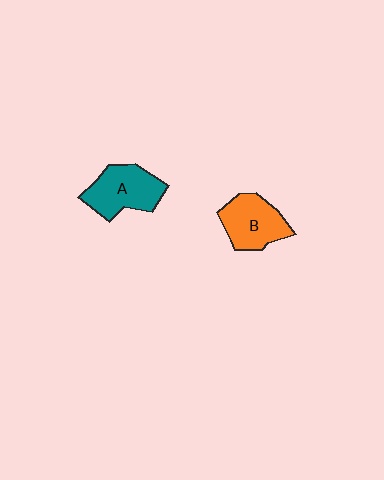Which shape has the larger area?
Shape A (teal).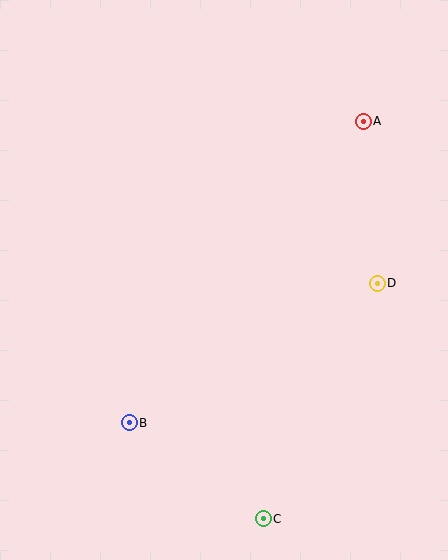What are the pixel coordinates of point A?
Point A is at (363, 121).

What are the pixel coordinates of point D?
Point D is at (377, 283).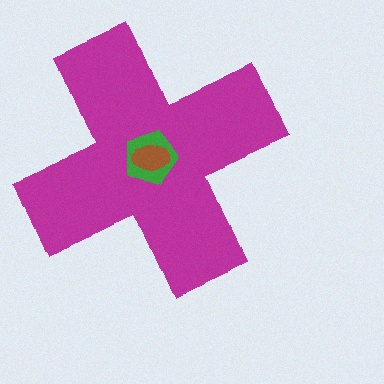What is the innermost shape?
The brown ellipse.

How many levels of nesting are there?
3.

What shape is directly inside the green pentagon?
The brown ellipse.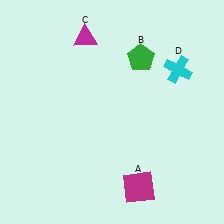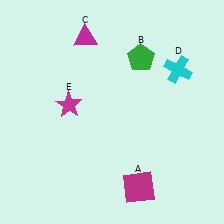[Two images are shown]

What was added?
A magenta star (E) was added in Image 2.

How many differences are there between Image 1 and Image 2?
There is 1 difference between the two images.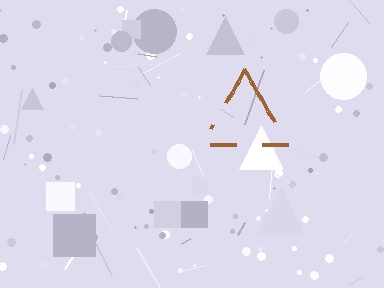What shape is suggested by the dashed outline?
The dashed outline suggests a triangle.